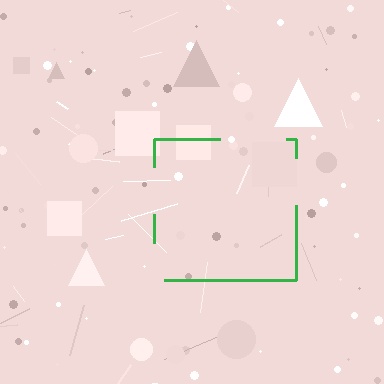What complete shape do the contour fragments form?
The contour fragments form a square.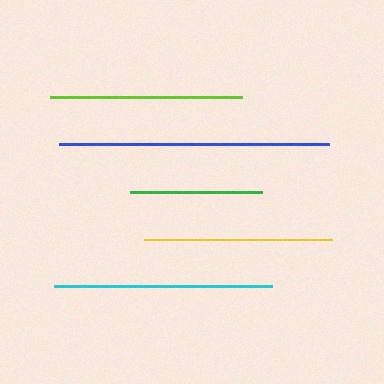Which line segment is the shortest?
The green line is the shortest at approximately 132 pixels.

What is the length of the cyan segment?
The cyan segment is approximately 218 pixels long.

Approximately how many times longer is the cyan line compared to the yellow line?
The cyan line is approximately 1.2 times the length of the yellow line.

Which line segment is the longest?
The blue line is the longest at approximately 270 pixels.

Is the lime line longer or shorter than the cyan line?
The cyan line is longer than the lime line.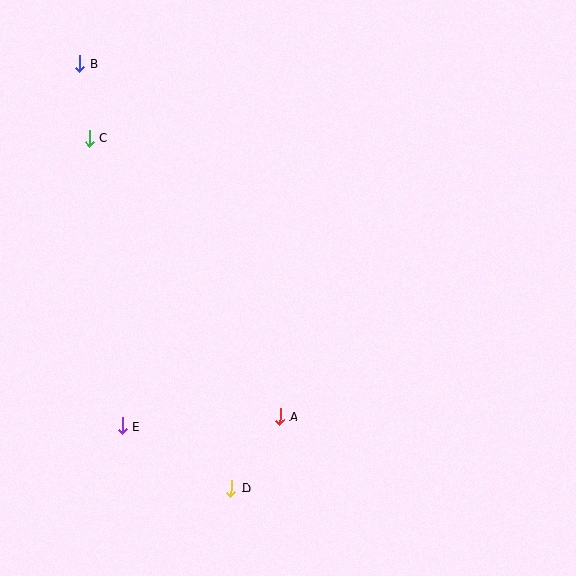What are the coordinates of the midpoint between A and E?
The midpoint between A and E is at (201, 421).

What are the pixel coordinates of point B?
Point B is at (80, 63).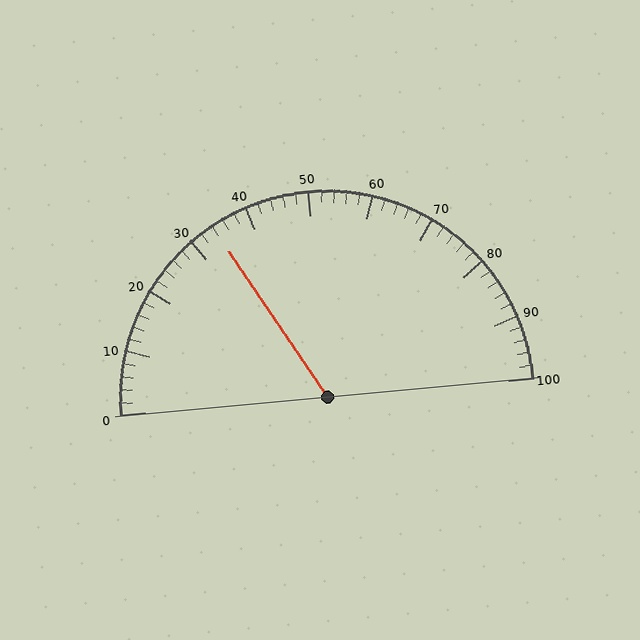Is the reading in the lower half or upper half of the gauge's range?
The reading is in the lower half of the range (0 to 100).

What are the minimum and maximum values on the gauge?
The gauge ranges from 0 to 100.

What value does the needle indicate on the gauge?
The needle indicates approximately 34.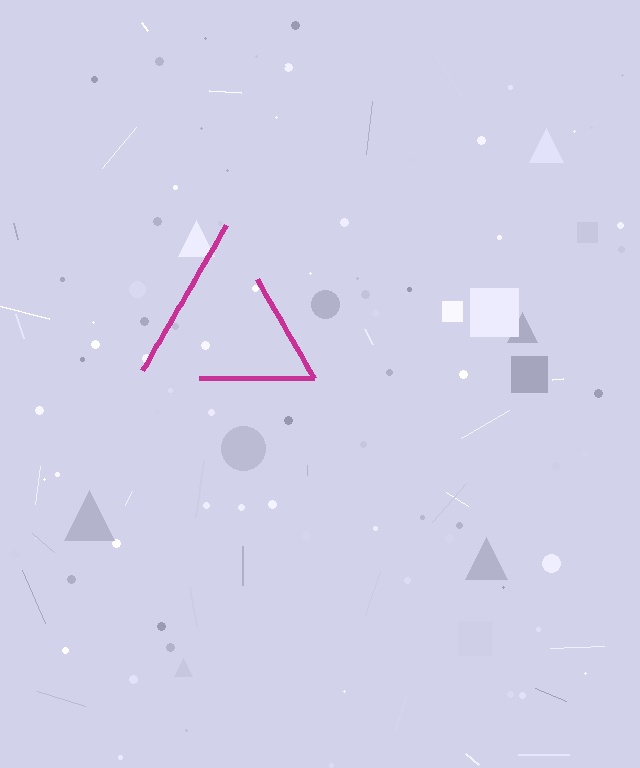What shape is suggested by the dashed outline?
The dashed outline suggests a triangle.